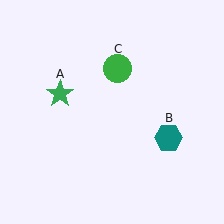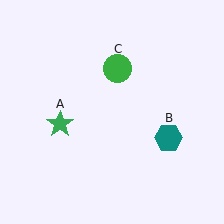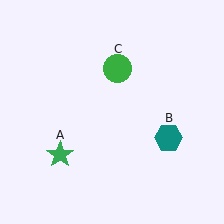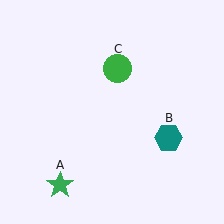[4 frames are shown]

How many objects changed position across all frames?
1 object changed position: green star (object A).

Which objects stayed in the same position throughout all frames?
Teal hexagon (object B) and green circle (object C) remained stationary.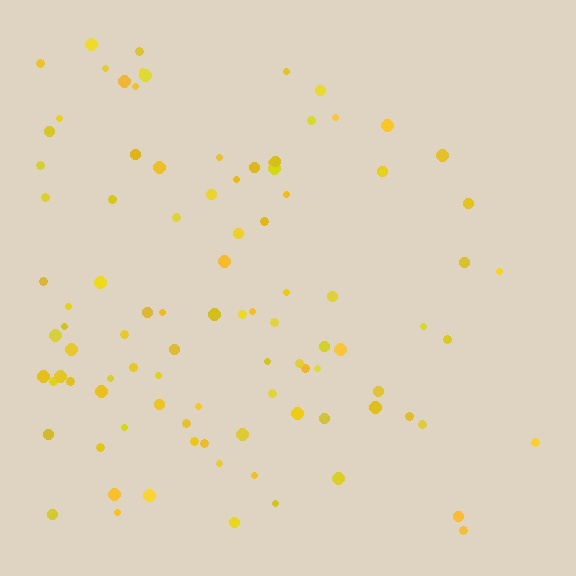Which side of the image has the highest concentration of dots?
The left.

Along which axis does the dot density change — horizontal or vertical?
Horizontal.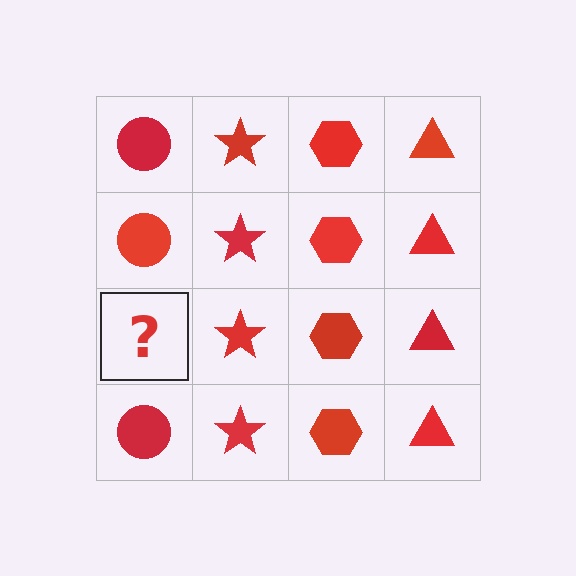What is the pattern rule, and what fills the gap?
The rule is that each column has a consistent shape. The gap should be filled with a red circle.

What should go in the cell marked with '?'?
The missing cell should contain a red circle.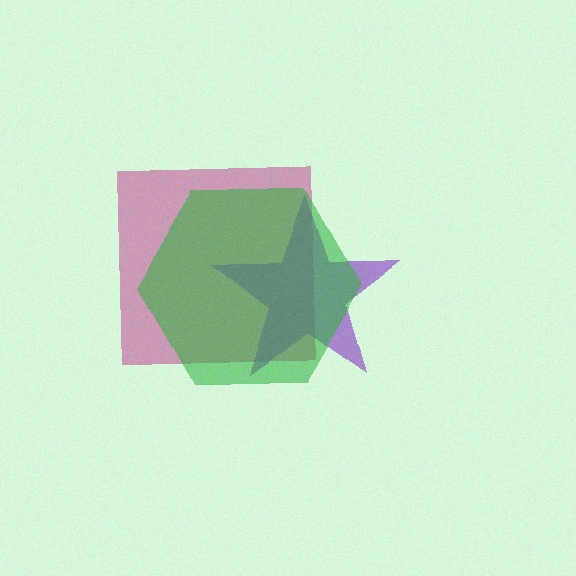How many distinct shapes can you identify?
There are 3 distinct shapes: a magenta square, a purple star, a green hexagon.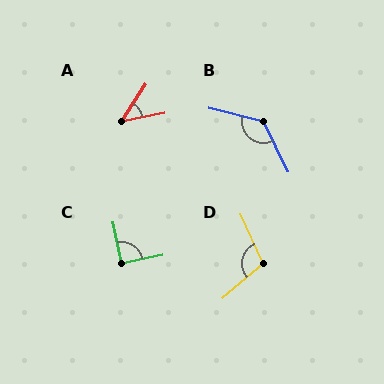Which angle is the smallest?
A, at approximately 45 degrees.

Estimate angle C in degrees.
Approximately 90 degrees.